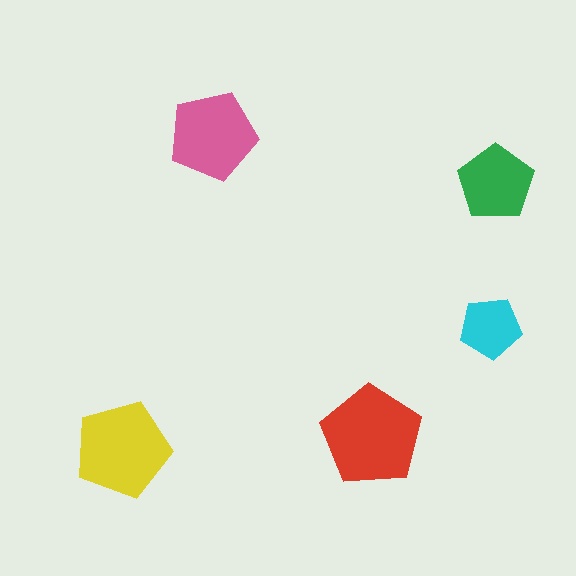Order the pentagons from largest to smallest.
the red one, the yellow one, the pink one, the green one, the cyan one.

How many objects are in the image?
There are 5 objects in the image.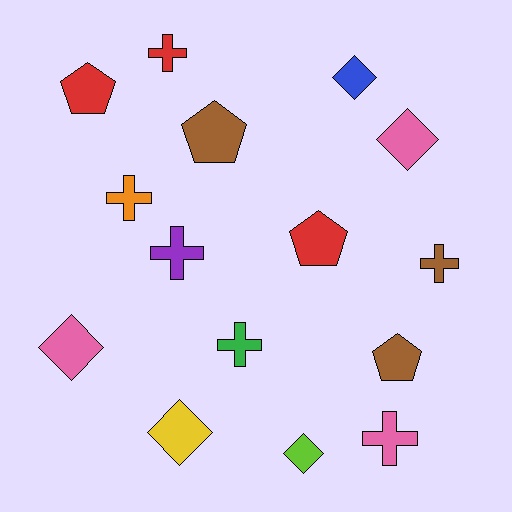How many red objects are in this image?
There are 3 red objects.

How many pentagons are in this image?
There are 4 pentagons.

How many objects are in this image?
There are 15 objects.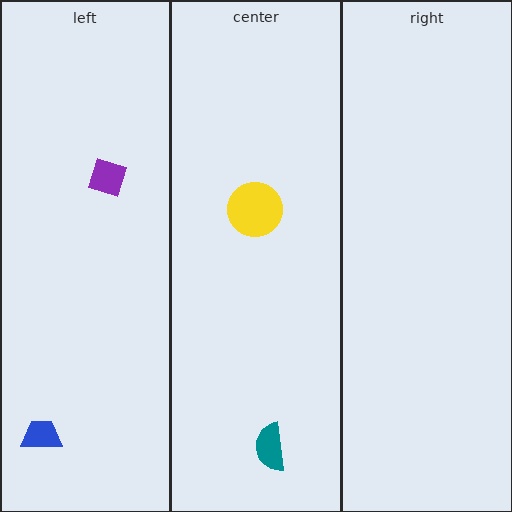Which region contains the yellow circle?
The center region.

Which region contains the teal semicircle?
The center region.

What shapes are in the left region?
The purple diamond, the blue trapezoid.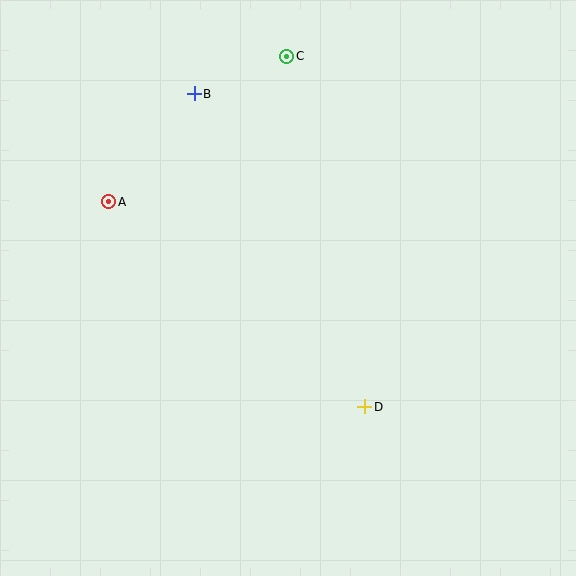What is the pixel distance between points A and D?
The distance between A and D is 328 pixels.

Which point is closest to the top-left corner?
Point B is closest to the top-left corner.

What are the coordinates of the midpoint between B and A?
The midpoint between B and A is at (151, 148).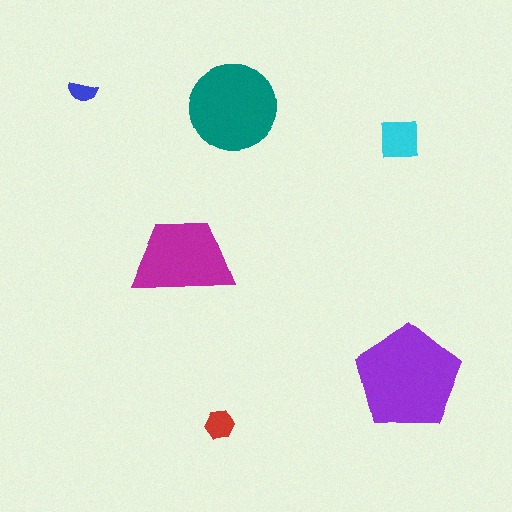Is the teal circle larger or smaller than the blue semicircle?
Larger.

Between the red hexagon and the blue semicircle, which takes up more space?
The red hexagon.